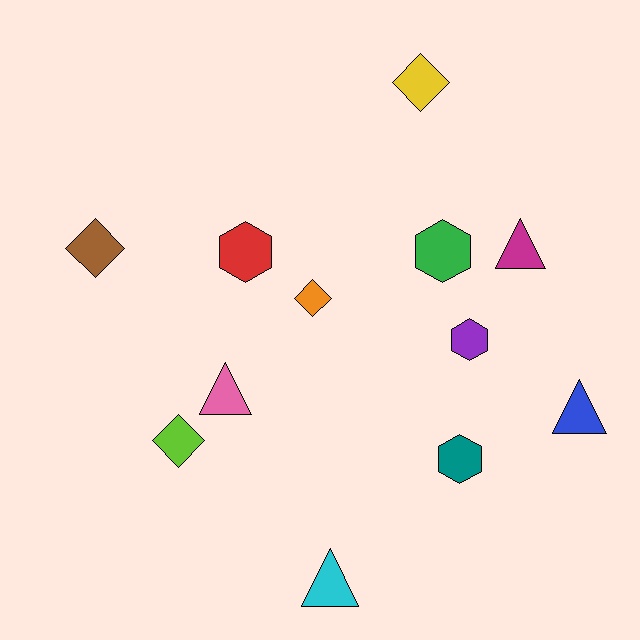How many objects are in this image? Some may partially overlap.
There are 12 objects.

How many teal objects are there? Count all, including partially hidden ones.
There is 1 teal object.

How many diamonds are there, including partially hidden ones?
There are 4 diamonds.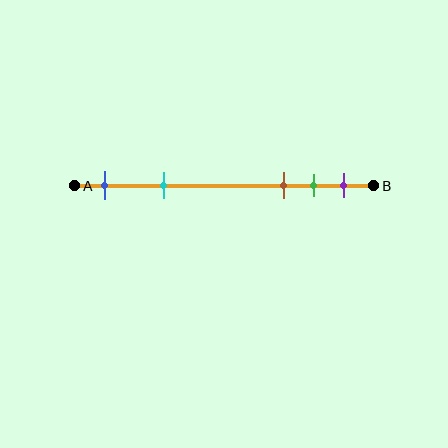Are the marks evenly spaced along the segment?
No, the marks are not evenly spaced.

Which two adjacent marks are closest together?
The green and purple marks are the closest adjacent pair.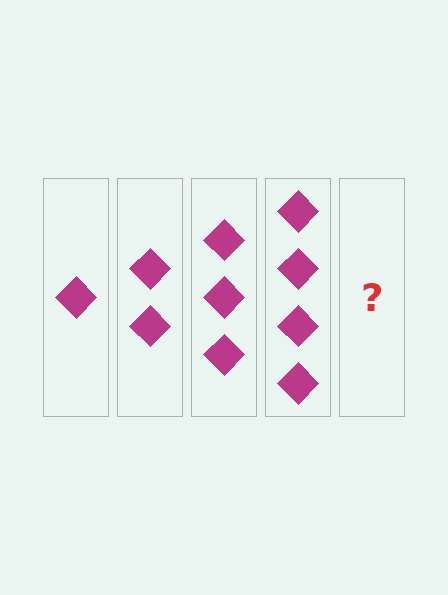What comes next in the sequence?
The next element should be 5 diamonds.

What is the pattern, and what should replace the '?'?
The pattern is that each step adds one more diamond. The '?' should be 5 diamonds.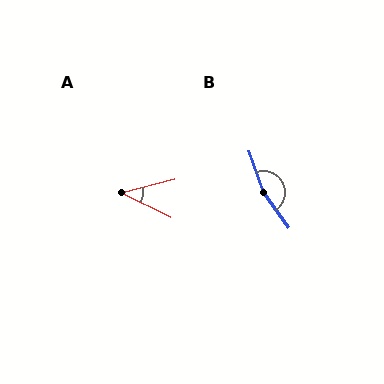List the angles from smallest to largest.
A (40°), B (164°).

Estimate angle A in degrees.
Approximately 40 degrees.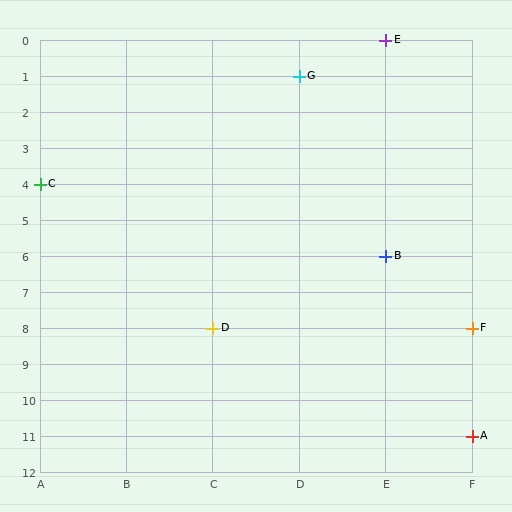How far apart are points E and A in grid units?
Points E and A are 1 column and 11 rows apart (about 11.0 grid units diagonally).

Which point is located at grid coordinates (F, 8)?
Point F is at (F, 8).